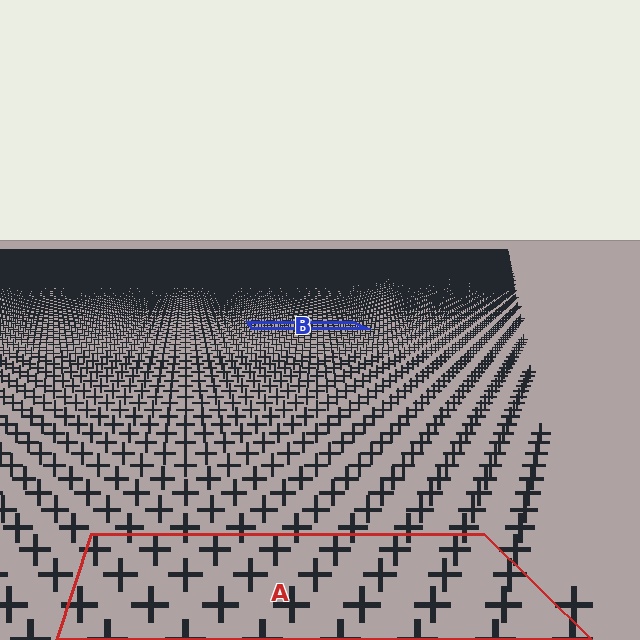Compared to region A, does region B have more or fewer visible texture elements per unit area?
Region B has more texture elements per unit area — they are packed more densely because it is farther away.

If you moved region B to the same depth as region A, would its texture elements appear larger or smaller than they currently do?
They would appear larger. At a closer depth, the same texture elements are projected at a bigger on-screen size.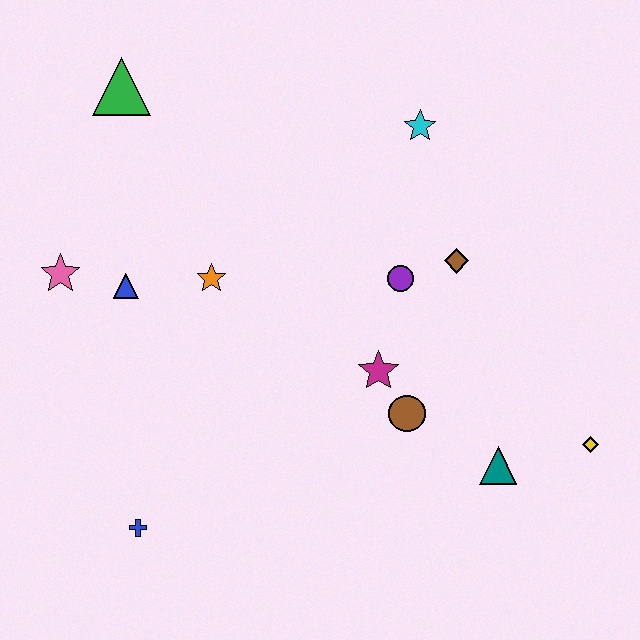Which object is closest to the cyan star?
The brown diamond is closest to the cyan star.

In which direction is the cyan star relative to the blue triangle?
The cyan star is to the right of the blue triangle.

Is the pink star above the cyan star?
No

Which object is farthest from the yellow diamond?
The green triangle is farthest from the yellow diamond.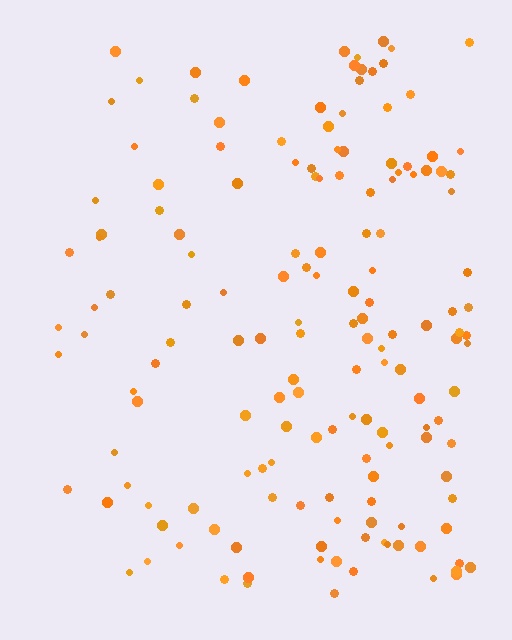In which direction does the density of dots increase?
From left to right, with the right side densest.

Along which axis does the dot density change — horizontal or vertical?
Horizontal.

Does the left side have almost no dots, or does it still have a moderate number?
Still a moderate number, just noticeably fewer than the right.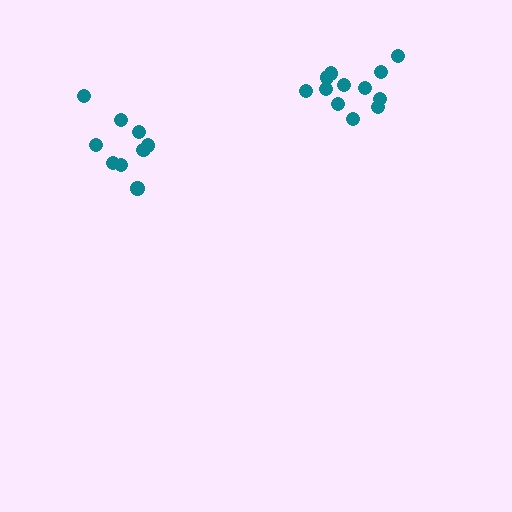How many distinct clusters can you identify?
There are 2 distinct clusters.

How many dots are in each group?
Group 1: 13 dots, Group 2: 9 dots (22 total).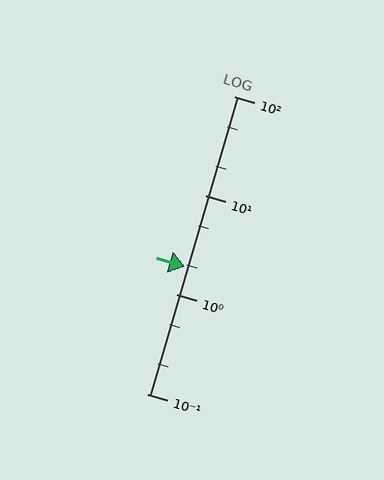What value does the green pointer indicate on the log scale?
The pointer indicates approximately 1.9.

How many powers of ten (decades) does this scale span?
The scale spans 3 decades, from 0.1 to 100.